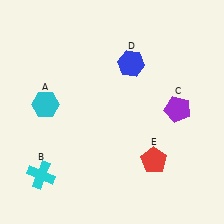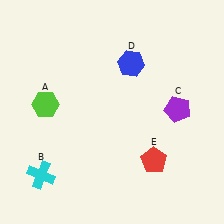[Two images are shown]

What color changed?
The hexagon (A) changed from cyan in Image 1 to lime in Image 2.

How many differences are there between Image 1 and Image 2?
There is 1 difference between the two images.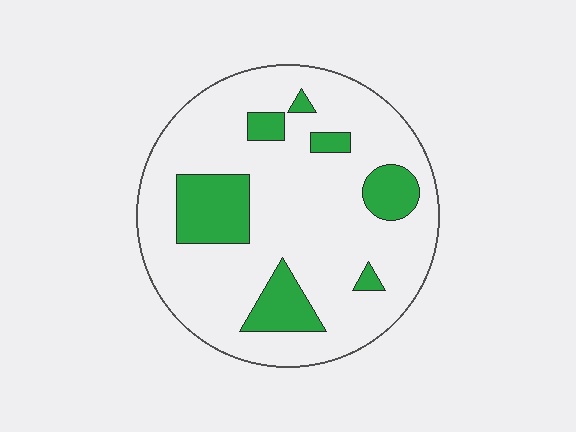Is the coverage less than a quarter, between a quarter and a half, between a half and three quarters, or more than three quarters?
Less than a quarter.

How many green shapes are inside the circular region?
7.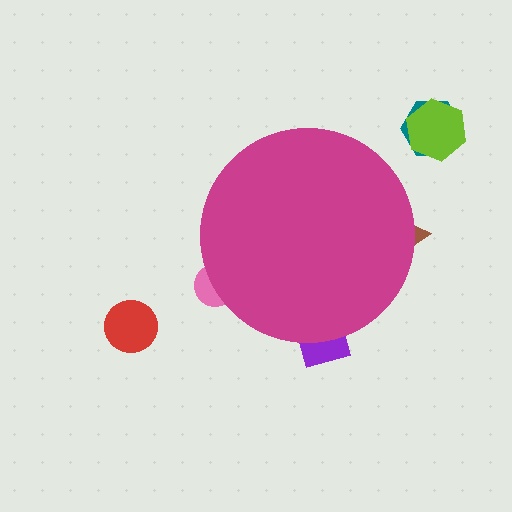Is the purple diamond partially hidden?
Yes, the purple diamond is partially hidden behind the magenta circle.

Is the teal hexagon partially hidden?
No, the teal hexagon is fully visible.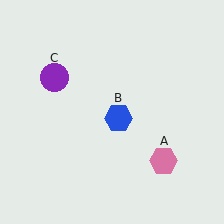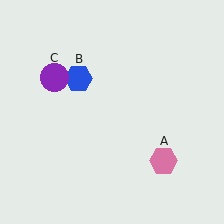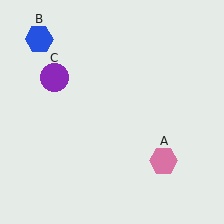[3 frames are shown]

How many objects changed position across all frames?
1 object changed position: blue hexagon (object B).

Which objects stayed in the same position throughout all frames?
Pink hexagon (object A) and purple circle (object C) remained stationary.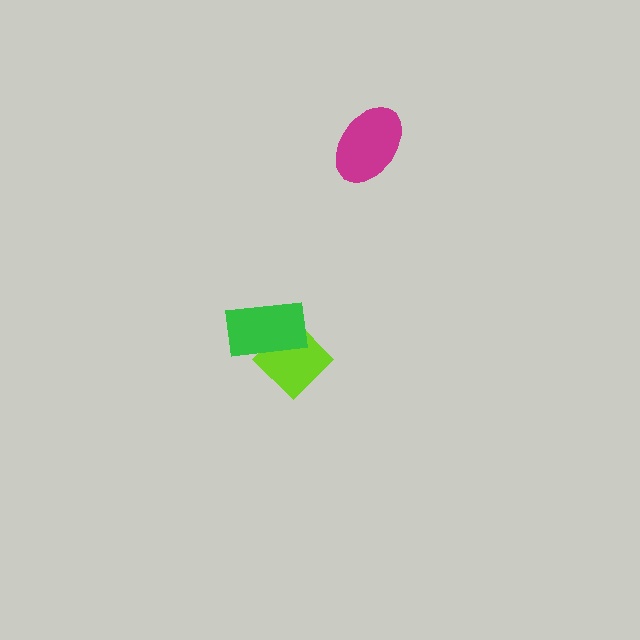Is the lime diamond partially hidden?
Yes, it is partially covered by another shape.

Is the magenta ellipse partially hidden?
No, no other shape covers it.